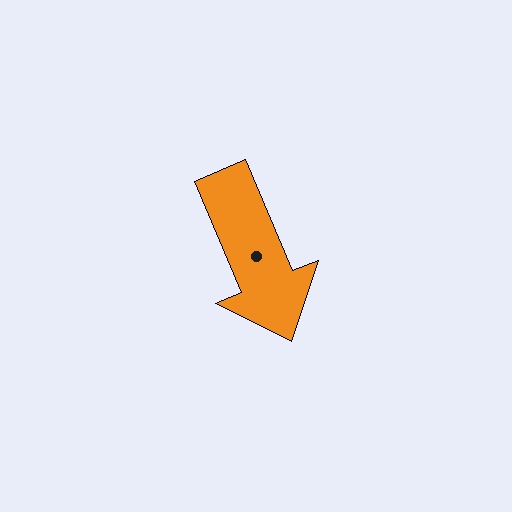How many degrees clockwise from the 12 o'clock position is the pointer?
Approximately 157 degrees.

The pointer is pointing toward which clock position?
Roughly 5 o'clock.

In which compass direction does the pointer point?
Southeast.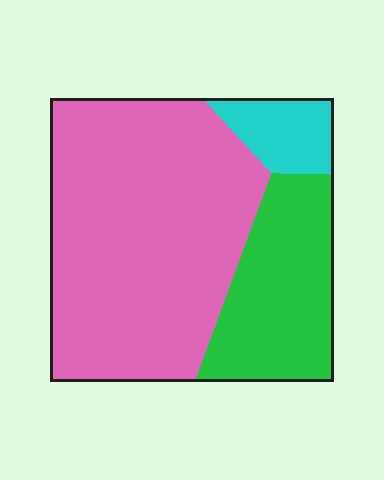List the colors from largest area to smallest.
From largest to smallest: pink, green, cyan.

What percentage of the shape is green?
Green takes up about one quarter (1/4) of the shape.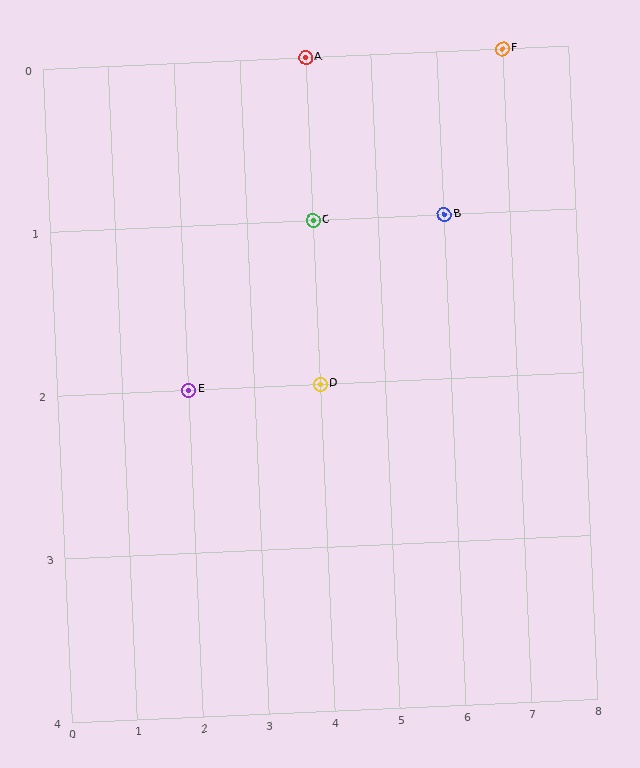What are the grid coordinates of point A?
Point A is at grid coordinates (4, 0).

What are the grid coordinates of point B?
Point B is at grid coordinates (6, 1).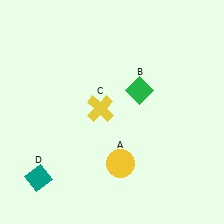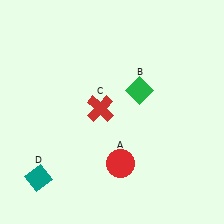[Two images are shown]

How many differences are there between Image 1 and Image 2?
There are 2 differences between the two images.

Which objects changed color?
A changed from yellow to red. C changed from yellow to red.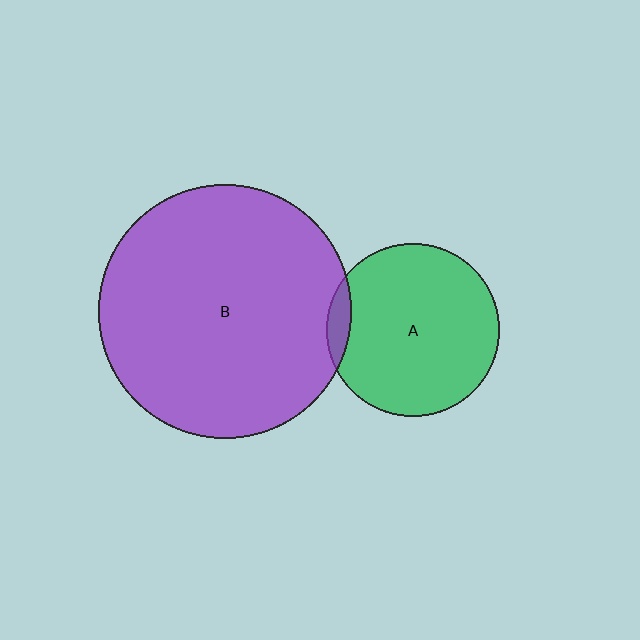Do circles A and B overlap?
Yes.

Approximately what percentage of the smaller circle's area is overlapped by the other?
Approximately 5%.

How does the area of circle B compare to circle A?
Approximately 2.2 times.